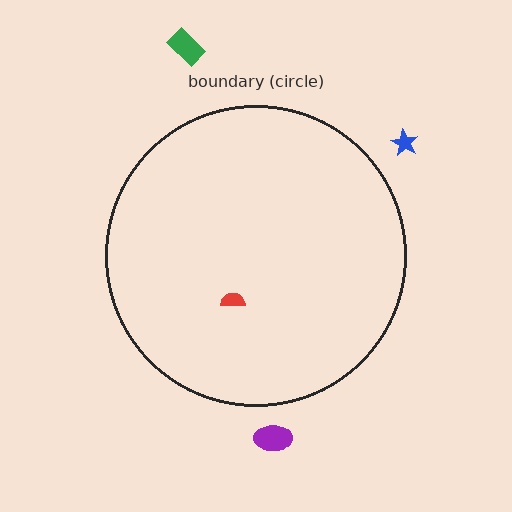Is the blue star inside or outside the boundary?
Outside.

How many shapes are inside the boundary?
1 inside, 3 outside.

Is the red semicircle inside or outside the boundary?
Inside.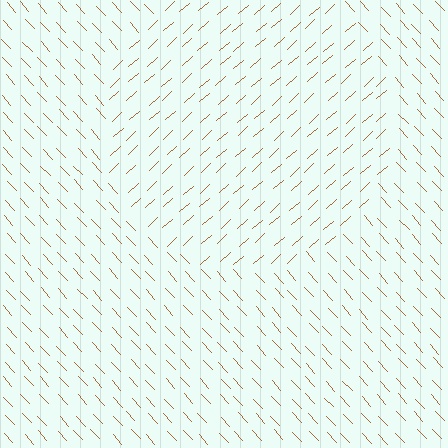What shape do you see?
I see a circle.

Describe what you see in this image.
The image is filled with small brown line segments. A circle region in the image has lines oriented differently from the surrounding lines, creating a visible texture boundary.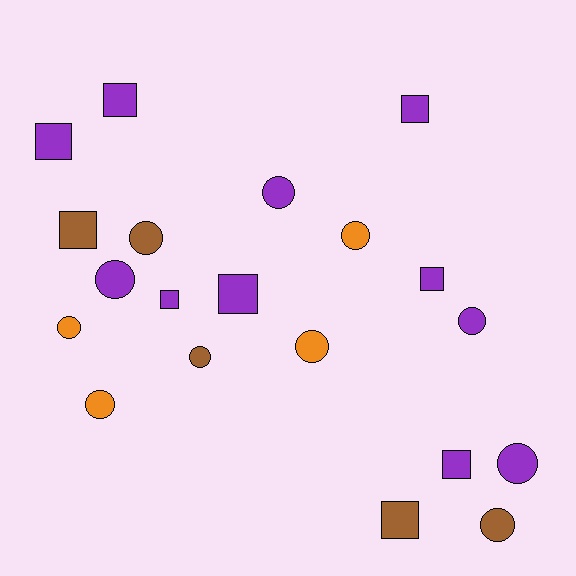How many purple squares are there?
There are 7 purple squares.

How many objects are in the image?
There are 20 objects.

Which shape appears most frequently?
Circle, with 11 objects.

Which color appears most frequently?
Purple, with 11 objects.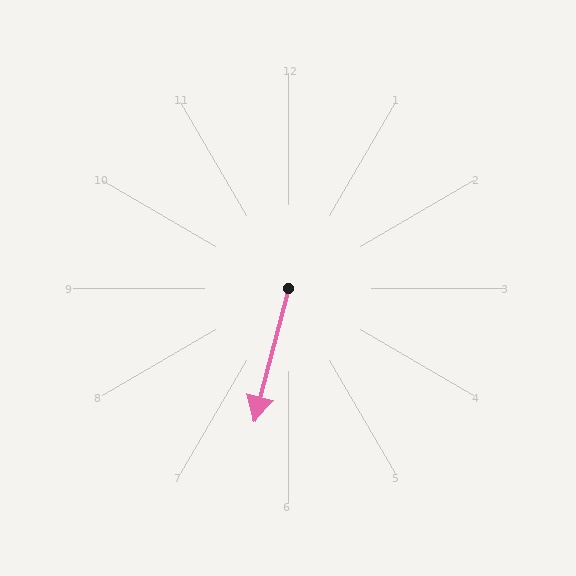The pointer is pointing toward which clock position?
Roughly 6 o'clock.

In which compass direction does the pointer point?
South.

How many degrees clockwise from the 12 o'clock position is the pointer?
Approximately 195 degrees.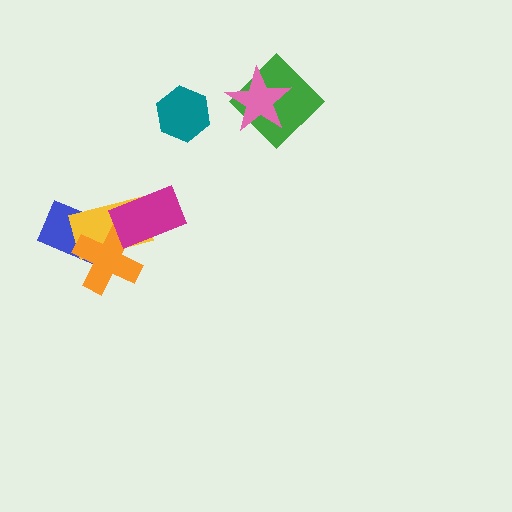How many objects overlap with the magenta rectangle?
2 objects overlap with the magenta rectangle.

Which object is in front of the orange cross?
The magenta rectangle is in front of the orange cross.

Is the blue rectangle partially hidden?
Yes, it is partially covered by another shape.